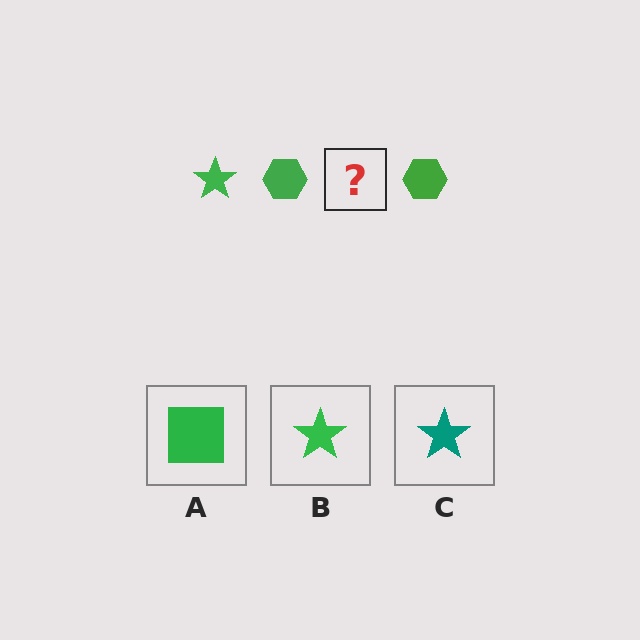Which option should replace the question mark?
Option B.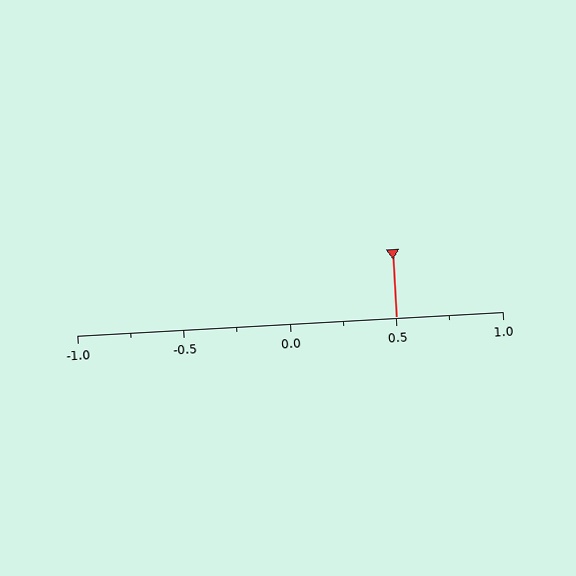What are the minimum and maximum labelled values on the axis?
The axis runs from -1.0 to 1.0.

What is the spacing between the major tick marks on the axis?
The major ticks are spaced 0.5 apart.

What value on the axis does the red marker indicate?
The marker indicates approximately 0.5.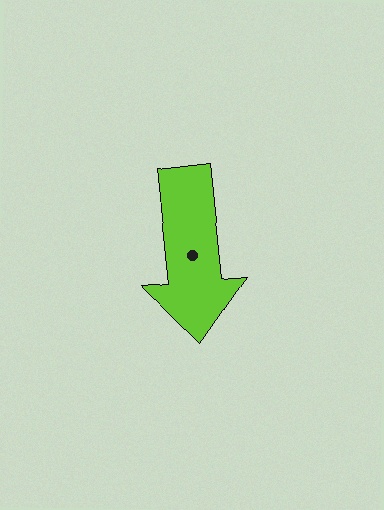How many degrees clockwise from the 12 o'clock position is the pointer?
Approximately 174 degrees.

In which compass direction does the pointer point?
South.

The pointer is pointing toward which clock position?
Roughly 6 o'clock.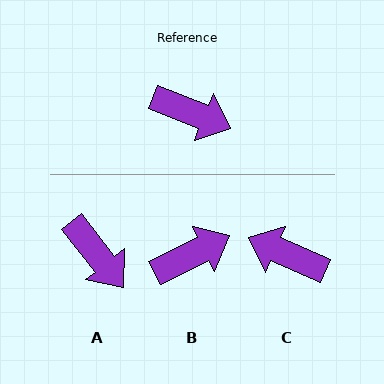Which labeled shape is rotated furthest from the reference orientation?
C, about 179 degrees away.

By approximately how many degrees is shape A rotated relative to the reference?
Approximately 30 degrees clockwise.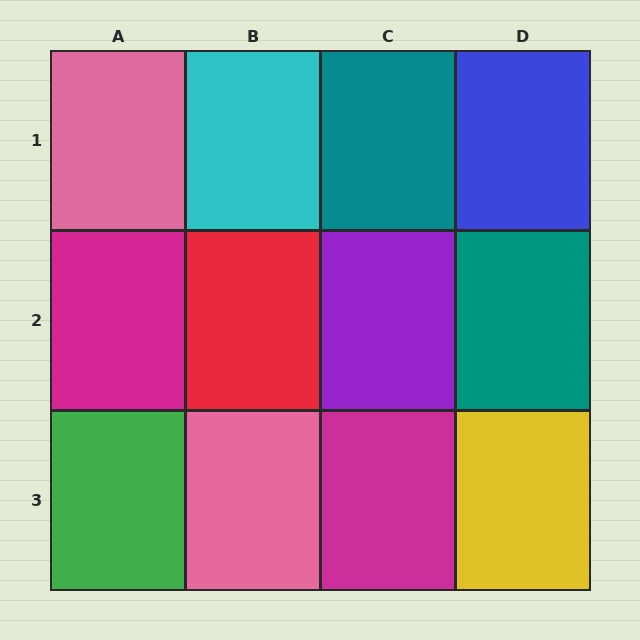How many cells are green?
1 cell is green.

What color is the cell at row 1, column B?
Cyan.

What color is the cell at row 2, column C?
Purple.